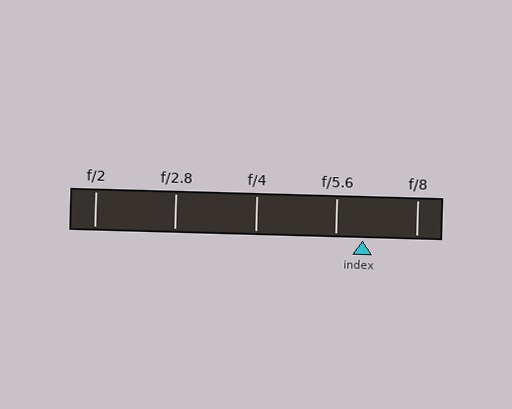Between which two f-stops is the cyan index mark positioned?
The index mark is between f/5.6 and f/8.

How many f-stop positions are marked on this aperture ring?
There are 5 f-stop positions marked.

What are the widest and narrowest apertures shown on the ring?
The widest aperture shown is f/2 and the narrowest is f/8.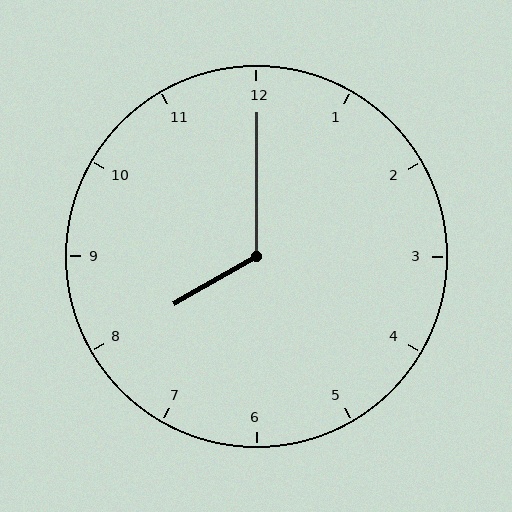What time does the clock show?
8:00.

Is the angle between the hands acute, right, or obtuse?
It is obtuse.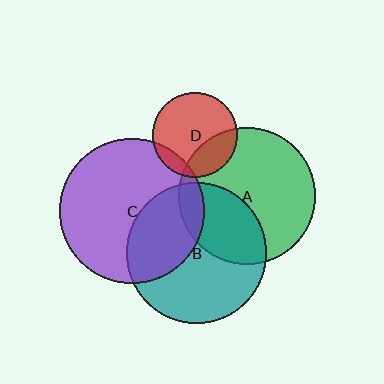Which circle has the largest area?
Circle C (purple).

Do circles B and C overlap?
Yes.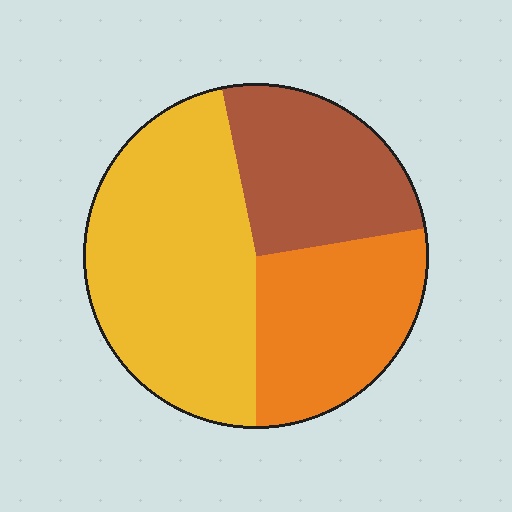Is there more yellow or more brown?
Yellow.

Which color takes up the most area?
Yellow, at roughly 45%.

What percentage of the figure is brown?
Brown covers 26% of the figure.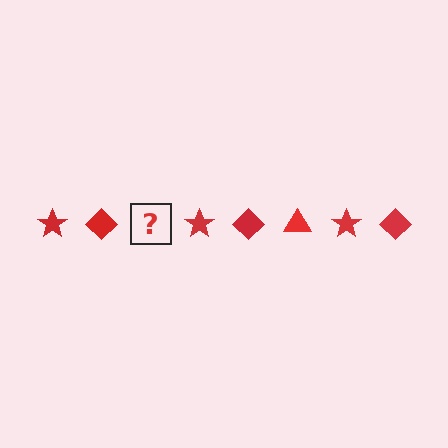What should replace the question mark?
The question mark should be replaced with a red triangle.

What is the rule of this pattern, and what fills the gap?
The rule is that the pattern cycles through star, diamond, triangle shapes in red. The gap should be filled with a red triangle.